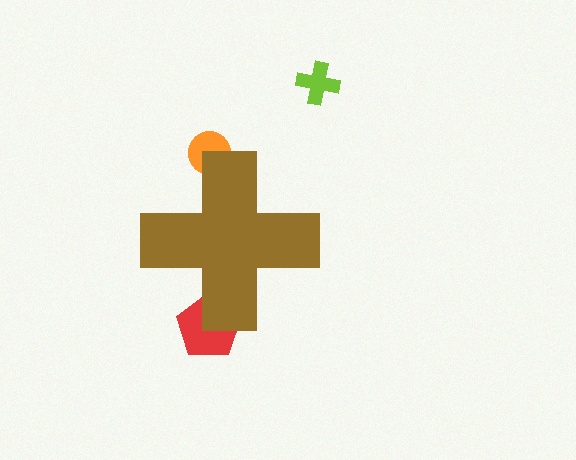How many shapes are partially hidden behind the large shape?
2 shapes are partially hidden.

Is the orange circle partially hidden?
Yes, the orange circle is partially hidden behind the brown cross.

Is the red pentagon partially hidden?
Yes, the red pentagon is partially hidden behind the brown cross.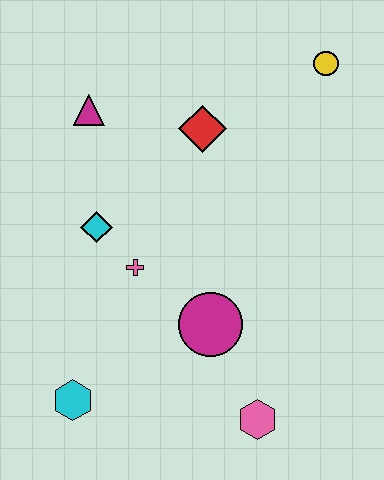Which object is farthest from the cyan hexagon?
The yellow circle is farthest from the cyan hexagon.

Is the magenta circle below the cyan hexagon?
No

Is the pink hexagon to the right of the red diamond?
Yes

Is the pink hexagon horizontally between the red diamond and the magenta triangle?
No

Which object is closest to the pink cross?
The cyan diamond is closest to the pink cross.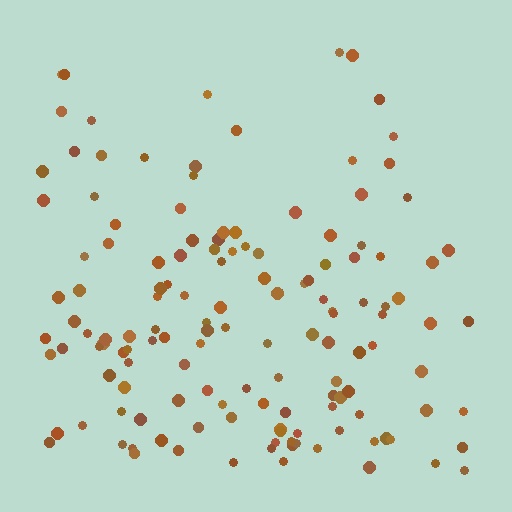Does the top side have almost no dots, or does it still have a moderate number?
Still a moderate number, just noticeably fewer than the bottom.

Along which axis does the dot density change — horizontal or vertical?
Vertical.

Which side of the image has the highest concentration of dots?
The bottom.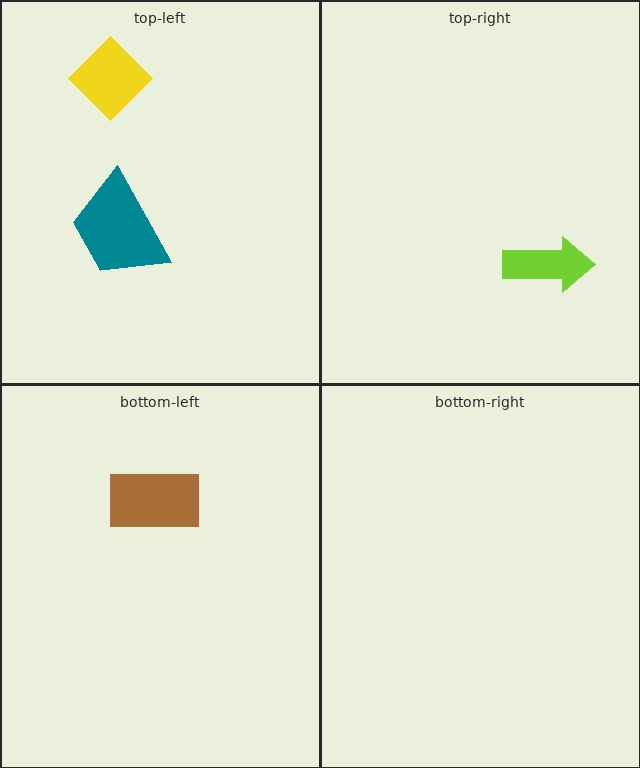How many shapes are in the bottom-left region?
1.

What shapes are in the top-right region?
The lime arrow.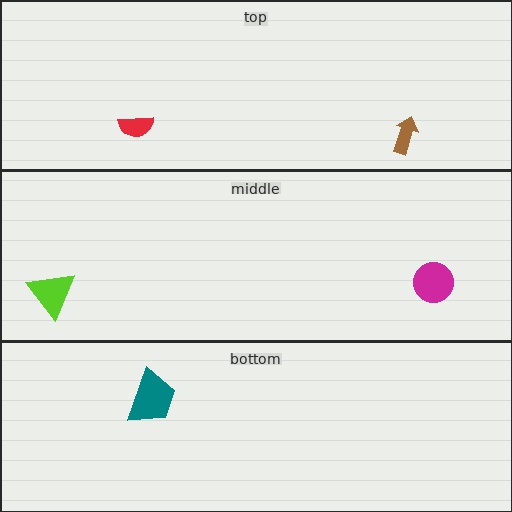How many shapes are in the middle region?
2.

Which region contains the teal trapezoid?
The bottom region.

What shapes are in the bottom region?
The teal trapezoid.